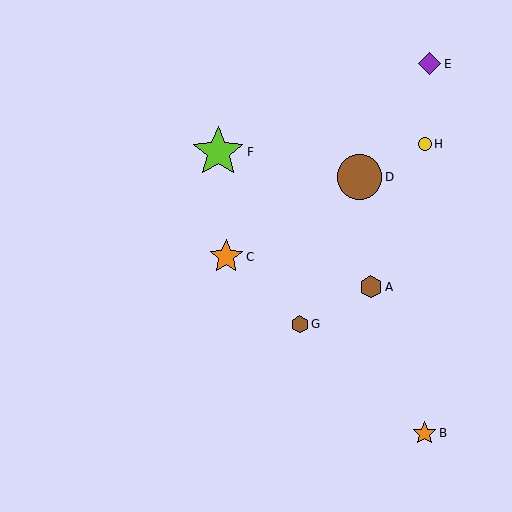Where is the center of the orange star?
The center of the orange star is at (226, 257).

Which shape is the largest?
The lime star (labeled F) is the largest.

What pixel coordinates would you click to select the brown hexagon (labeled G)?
Click at (300, 324) to select the brown hexagon G.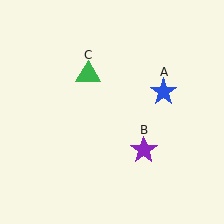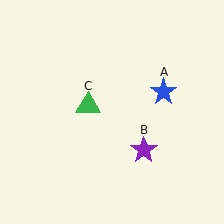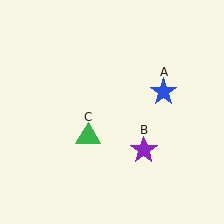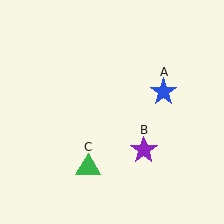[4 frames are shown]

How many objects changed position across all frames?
1 object changed position: green triangle (object C).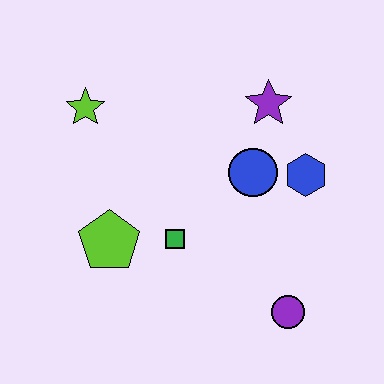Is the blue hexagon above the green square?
Yes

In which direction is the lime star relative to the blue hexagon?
The lime star is to the left of the blue hexagon.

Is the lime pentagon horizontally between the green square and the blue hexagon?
No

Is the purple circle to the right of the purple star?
Yes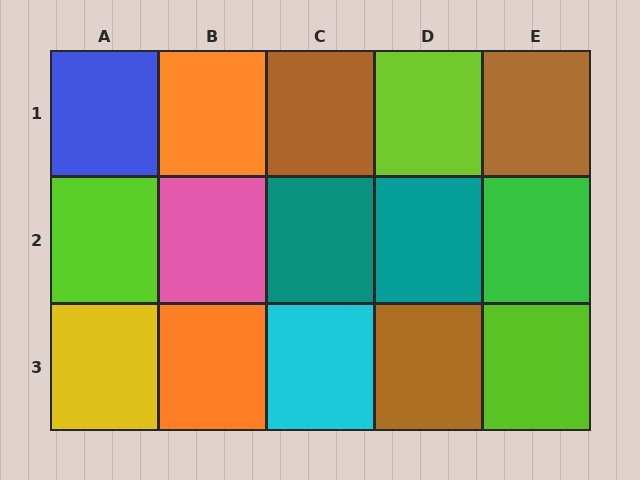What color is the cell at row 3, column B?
Orange.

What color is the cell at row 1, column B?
Orange.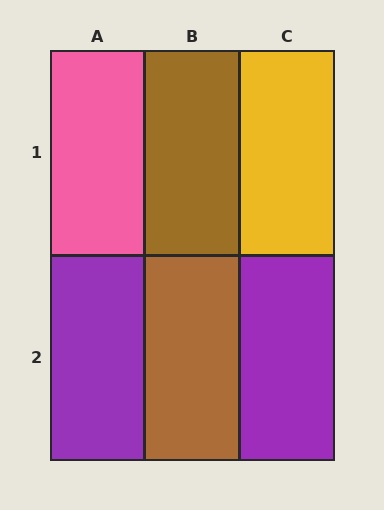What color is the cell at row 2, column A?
Purple.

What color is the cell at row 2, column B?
Brown.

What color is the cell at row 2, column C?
Purple.